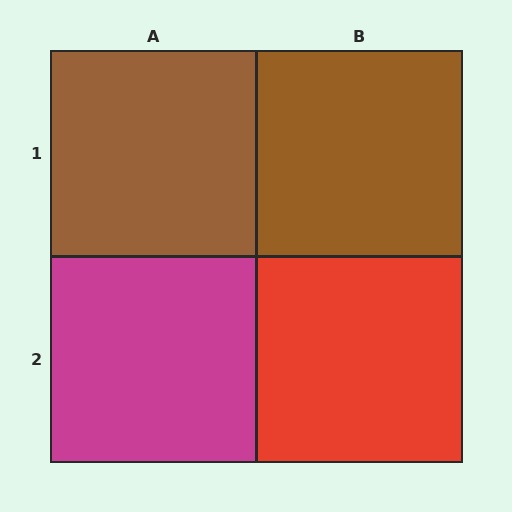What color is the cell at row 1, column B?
Brown.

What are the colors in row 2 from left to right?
Magenta, red.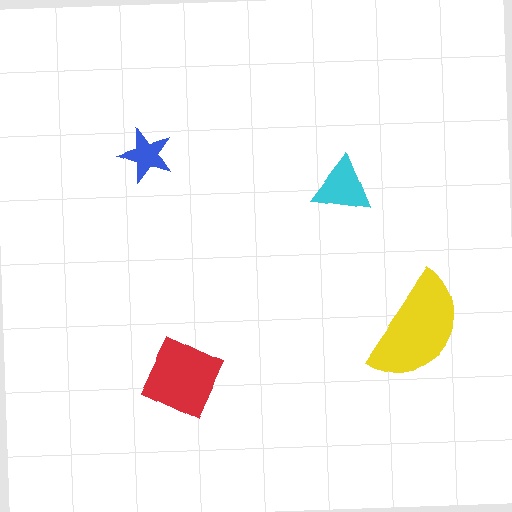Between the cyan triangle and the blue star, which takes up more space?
The cyan triangle.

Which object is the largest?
The yellow semicircle.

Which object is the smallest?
The blue star.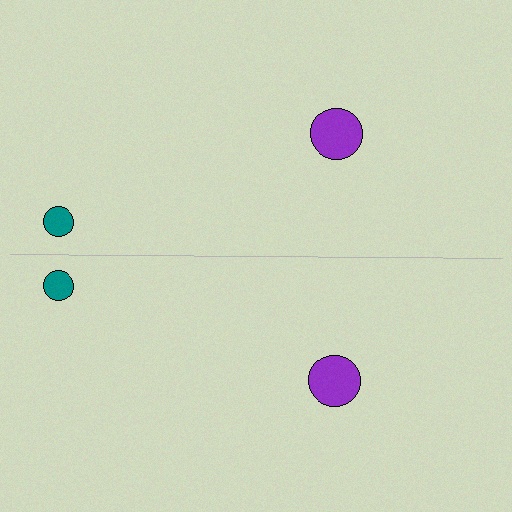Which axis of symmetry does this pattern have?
The pattern has a horizontal axis of symmetry running through the center of the image.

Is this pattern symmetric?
Yes, this pattern has bilateral (reflection) symmetry.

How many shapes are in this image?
There are 4 shapes in this image.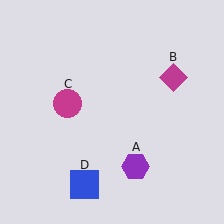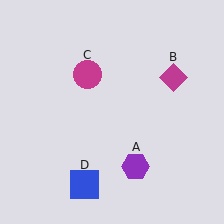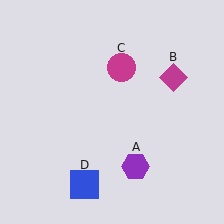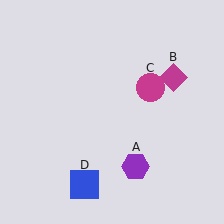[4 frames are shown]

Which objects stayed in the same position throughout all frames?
Purple hexagon (object A) and magenta diamond (object B) and blue square (object D) remained stationary.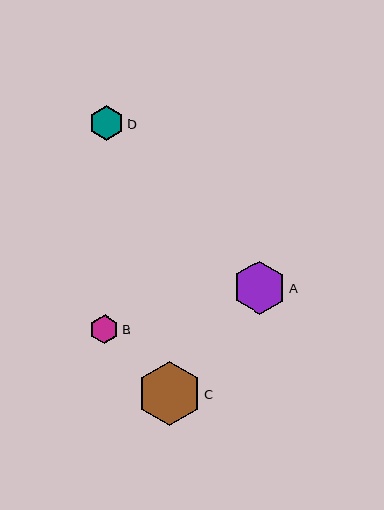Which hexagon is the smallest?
Hexagon B is the smallest with a size of approximately 29 pixels.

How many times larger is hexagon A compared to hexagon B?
Hexagon A is approximately 1.8 times the size of hexagon B.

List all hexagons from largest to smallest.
From largest to smallest: C, A, D, B.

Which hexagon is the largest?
Hexagon C is the largest with a size of approximately 64 pixels.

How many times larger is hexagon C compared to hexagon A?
Hexagon C is approximately 1.2 times the size of hexagon A.